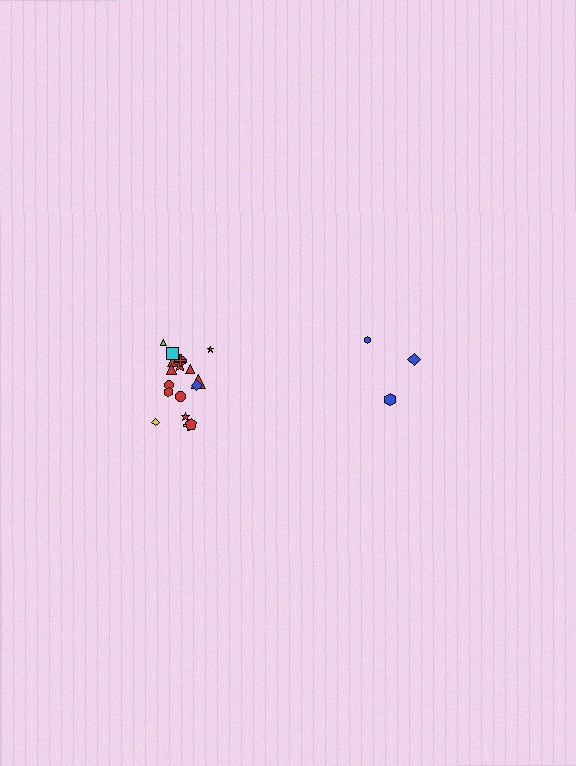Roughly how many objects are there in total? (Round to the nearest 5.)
Roughly 20 objects in total.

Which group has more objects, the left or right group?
The left group.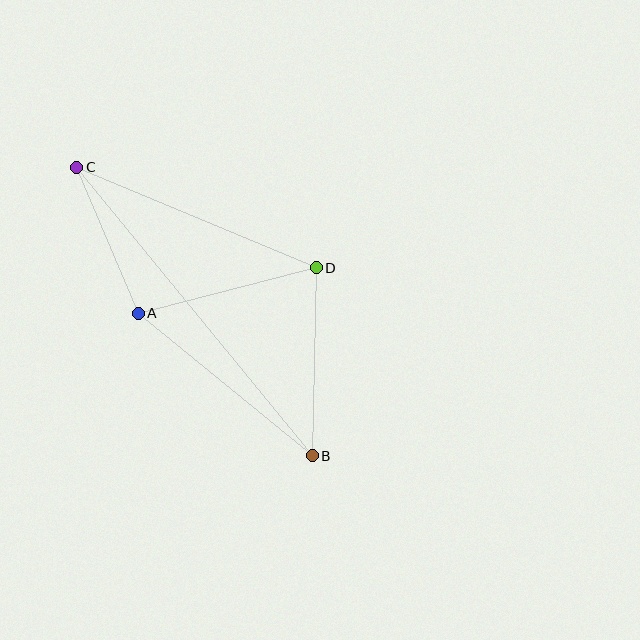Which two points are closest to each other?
Points A and C are closest to each other.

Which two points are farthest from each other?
Points B and C are farthest from each other.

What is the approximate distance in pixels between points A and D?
The distance between A and D is approximately 184 pixels.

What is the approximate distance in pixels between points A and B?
The distance between A and B is approximately 225 pixels.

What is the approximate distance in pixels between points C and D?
The distance between C and D is approximately 260 pixels.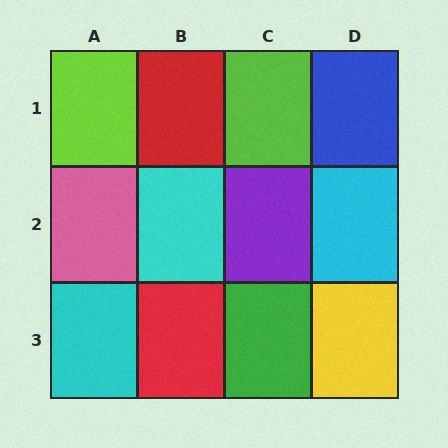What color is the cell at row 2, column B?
Cyan.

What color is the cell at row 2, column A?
Pink.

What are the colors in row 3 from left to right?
Cyan, red, green, yellow.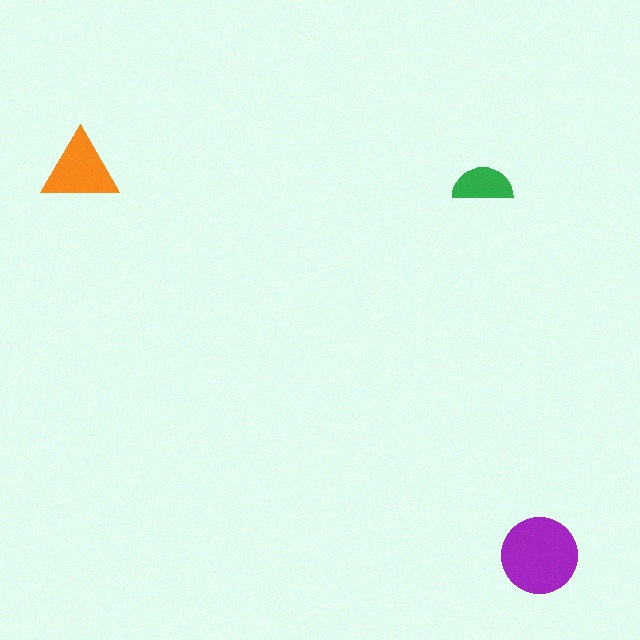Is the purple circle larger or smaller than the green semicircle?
Larger.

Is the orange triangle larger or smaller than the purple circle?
Smaller.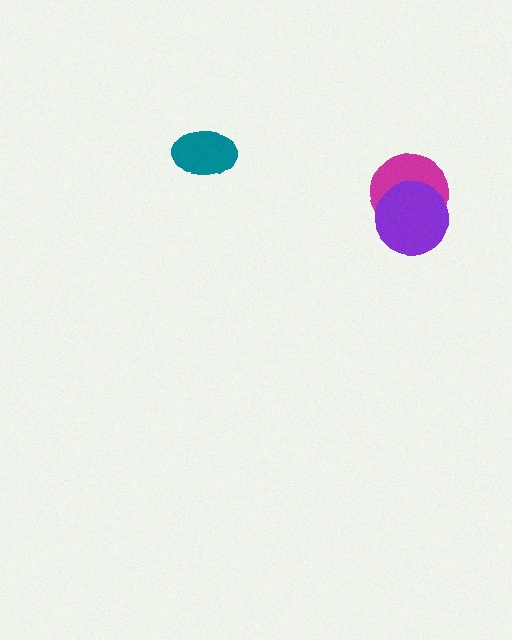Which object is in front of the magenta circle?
The purple circle is in front of the magenta circle.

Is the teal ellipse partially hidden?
No, no other shape covers it.